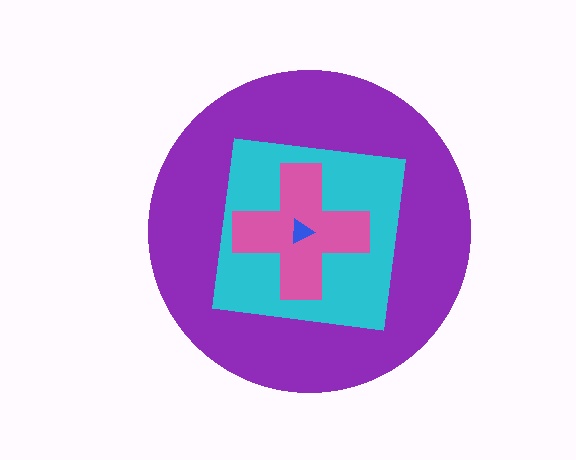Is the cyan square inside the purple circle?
Yes.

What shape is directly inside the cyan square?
The pink cross.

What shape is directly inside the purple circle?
The cyan square.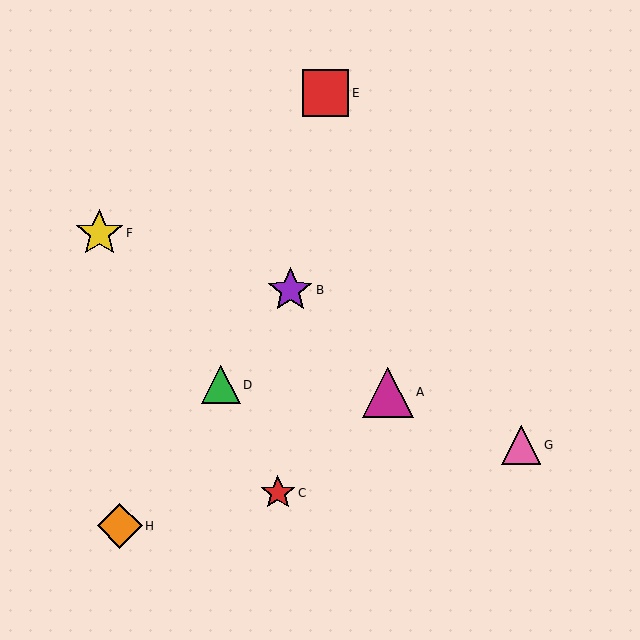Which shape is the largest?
The magenta triangle (labeled A) is the largest.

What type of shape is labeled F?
Shape F is a yellow star.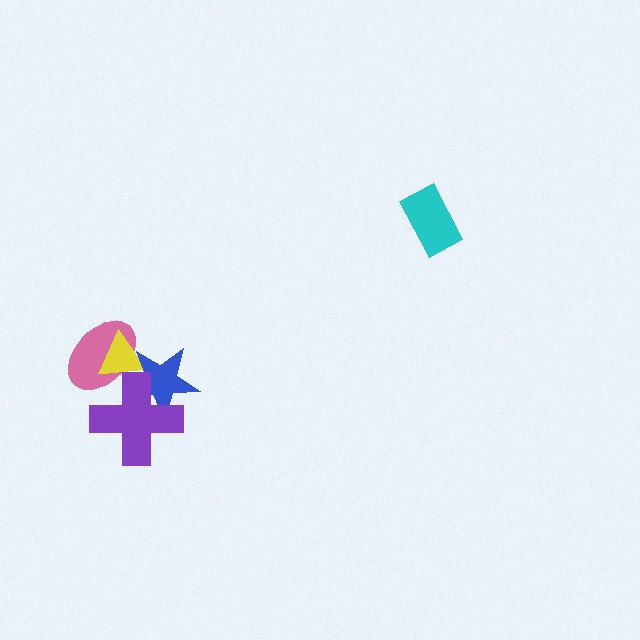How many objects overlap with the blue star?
3 objects overlap with the blue star.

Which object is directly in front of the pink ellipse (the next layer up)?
The yellow triangle is directly in front of the pink ellipse.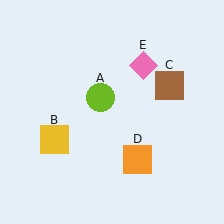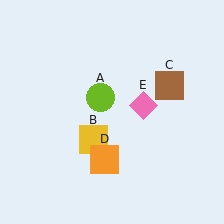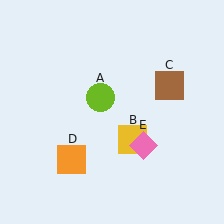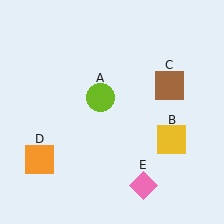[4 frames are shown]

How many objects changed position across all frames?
3 objects changed position: yellow square (object B), orange square (object D), pink diamond (object E).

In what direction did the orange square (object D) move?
The orange square (object D) moved left.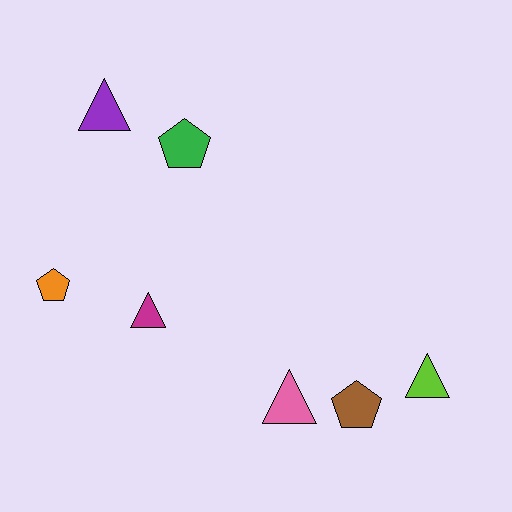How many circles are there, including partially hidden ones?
There are no circles.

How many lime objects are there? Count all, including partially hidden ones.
There is 1 lime object.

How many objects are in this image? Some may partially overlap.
There are 7 objects.